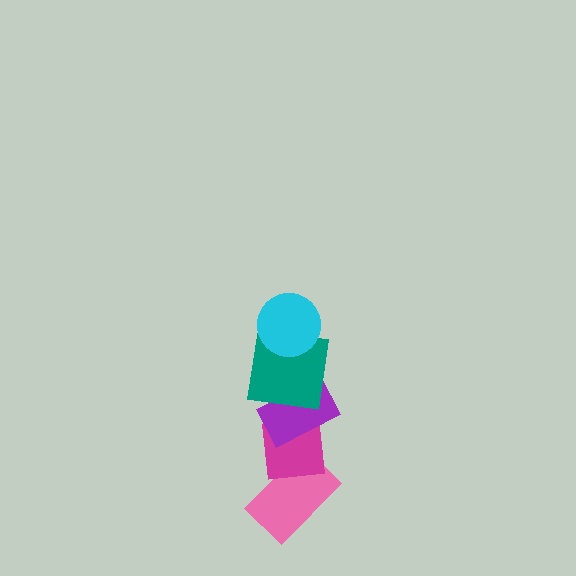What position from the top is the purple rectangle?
The purple rectangle is 3rd from the top.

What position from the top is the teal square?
The teal square is 2nd from the top.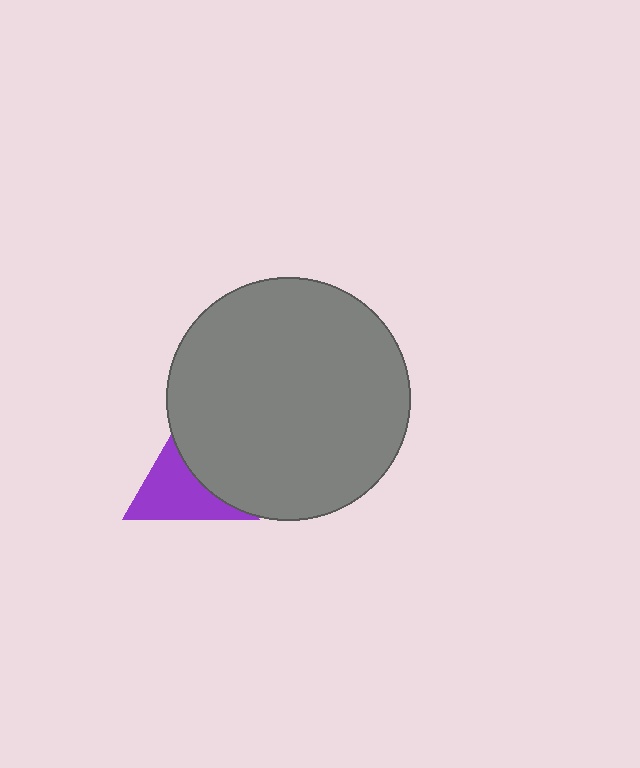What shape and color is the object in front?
The object in front is a gray circle.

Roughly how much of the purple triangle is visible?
About half of it is visible (roughly 57%).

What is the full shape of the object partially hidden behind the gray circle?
The partially hidden object is a purple triangle.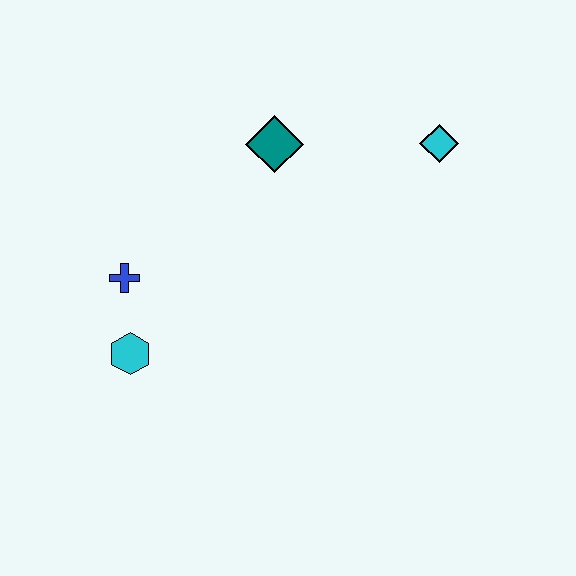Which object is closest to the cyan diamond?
The teal diamond is closest to the cyan diamond.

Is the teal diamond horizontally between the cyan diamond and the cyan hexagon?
Yes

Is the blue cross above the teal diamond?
No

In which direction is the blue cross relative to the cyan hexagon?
The blue cross is above the cyan hexagon.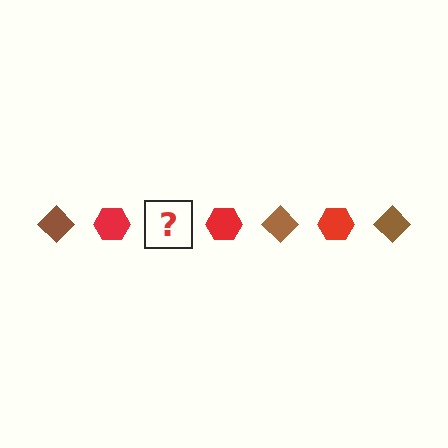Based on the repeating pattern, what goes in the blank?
The blank should be a brown diamond.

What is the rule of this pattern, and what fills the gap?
The rule is that the pattern alternates between brown diamond and red hexagon. The gap should be filled with a brown diamond.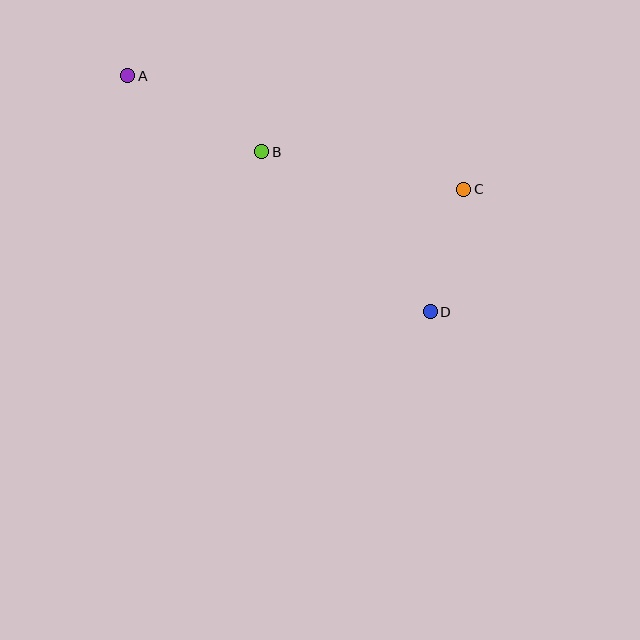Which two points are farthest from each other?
Points A and D are farthest from each other.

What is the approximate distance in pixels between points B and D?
The distance between B and D is approximately 232 pixels.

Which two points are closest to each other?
Points C and D are closest to each other.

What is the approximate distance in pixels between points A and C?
The distance between A and C is approximately 355 pixels.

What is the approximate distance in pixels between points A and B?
The distance between A and B is approximately 154 pixels.